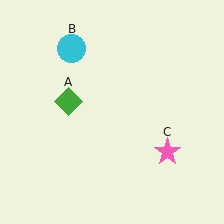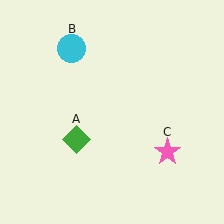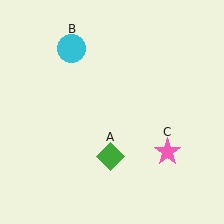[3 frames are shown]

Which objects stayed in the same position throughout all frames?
Cyan circle (object B) and pink star (object C) remained stationary.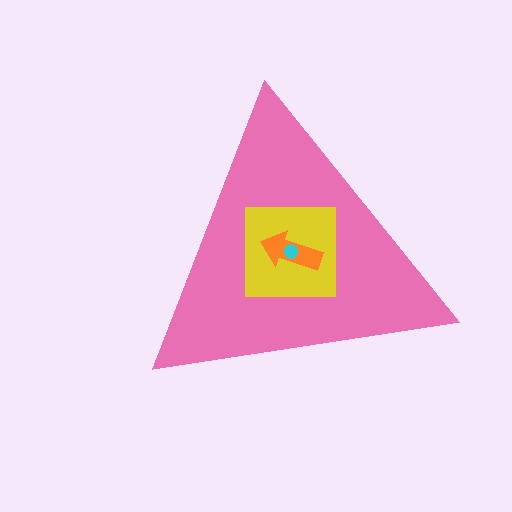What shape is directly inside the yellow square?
The orange arrow.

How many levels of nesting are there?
4.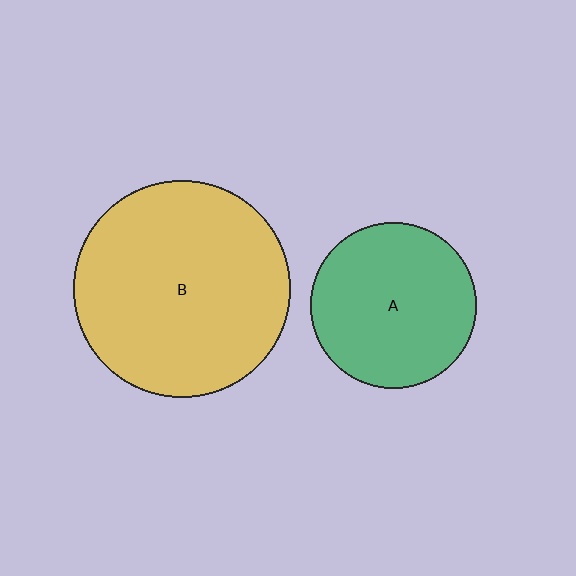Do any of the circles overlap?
No, none of the circles overlap.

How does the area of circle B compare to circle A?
Approximately 1.7 times.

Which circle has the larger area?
Circle B (yellow).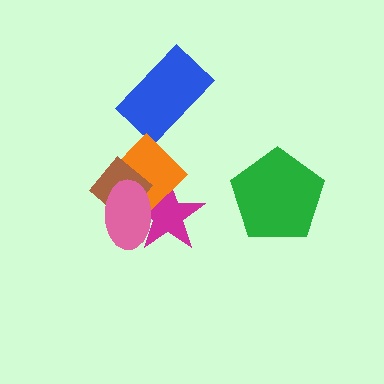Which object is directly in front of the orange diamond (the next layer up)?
The brown diamond is directly in front of the orange diamond.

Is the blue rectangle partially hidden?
No, no other shape covers it.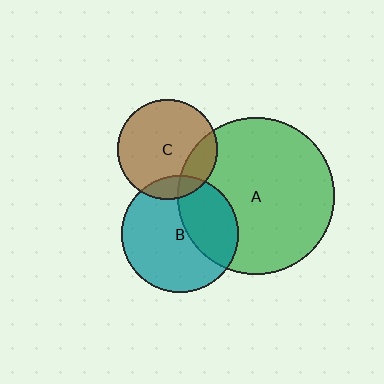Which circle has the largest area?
Circle A (green).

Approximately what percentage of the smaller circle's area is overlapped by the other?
Approximately 35%.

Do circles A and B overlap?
Yes.